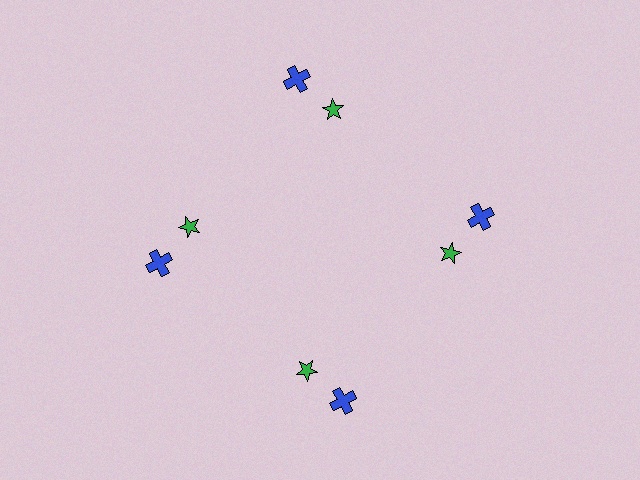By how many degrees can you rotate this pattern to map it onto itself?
The pattern maps onto itself every 90 degrees of rotation.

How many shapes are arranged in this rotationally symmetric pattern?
There are 8 shapes, arranged in 4 groups of 2.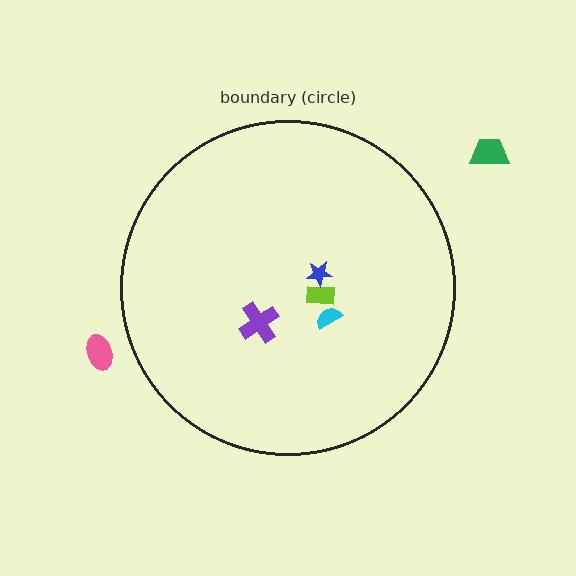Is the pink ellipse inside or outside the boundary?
Outside.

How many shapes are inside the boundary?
4 inside, 2 outside.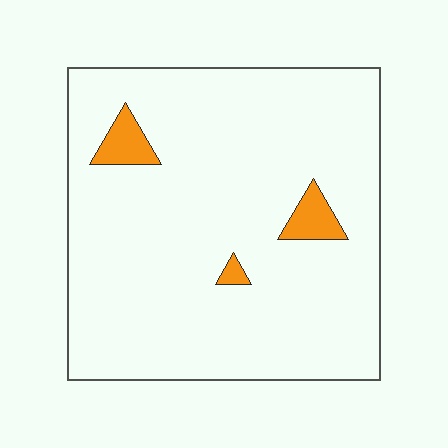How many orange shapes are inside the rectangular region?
3.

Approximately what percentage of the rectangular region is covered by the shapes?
Approximately 5%.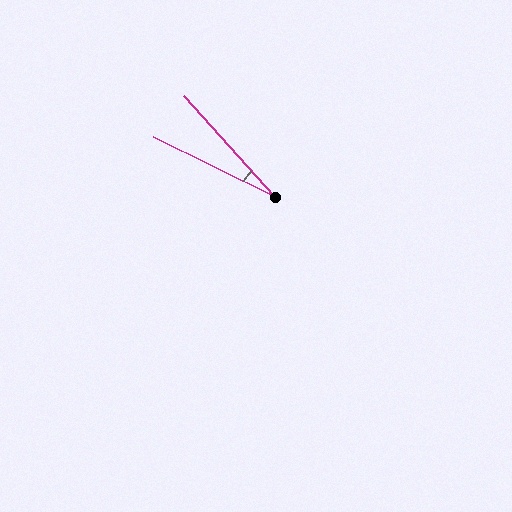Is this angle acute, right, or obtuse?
It is acute.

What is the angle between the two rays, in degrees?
Approximately 22 degrees.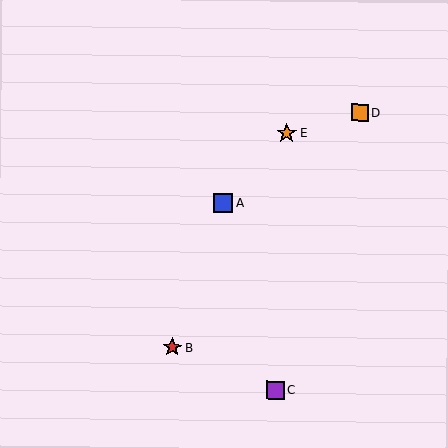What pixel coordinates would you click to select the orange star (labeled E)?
Click at (287, 133) to select the orange star E.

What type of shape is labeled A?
Shape A is a blue square.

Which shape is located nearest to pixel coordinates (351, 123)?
The orange square (labeled D) at (360, 112) is nearest to that location.